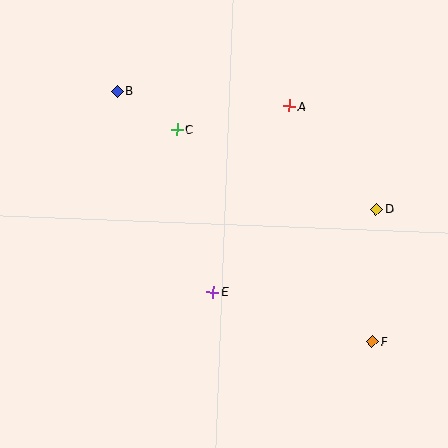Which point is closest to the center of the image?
Point E at (213, 292) is closest to the center.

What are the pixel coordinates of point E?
Point E is at (213, 292).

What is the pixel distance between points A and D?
The distance between A and D is 135 pixels.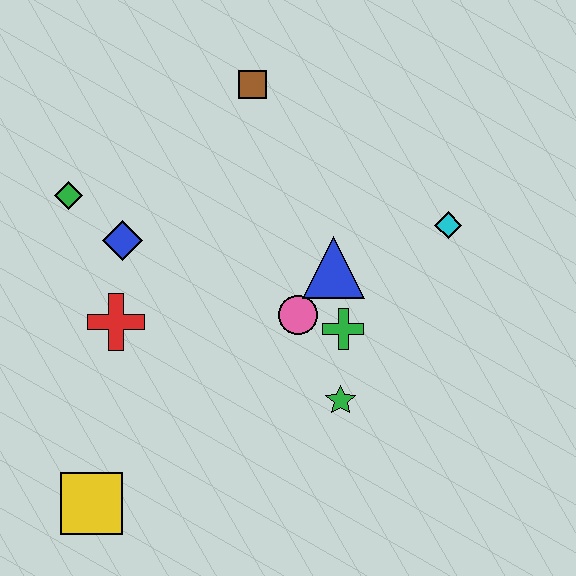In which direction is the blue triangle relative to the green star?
The blue triangle is above the green star.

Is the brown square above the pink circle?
Yes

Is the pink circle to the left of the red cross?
No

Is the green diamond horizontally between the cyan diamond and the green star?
No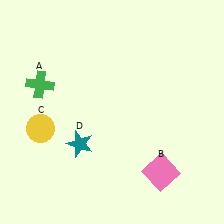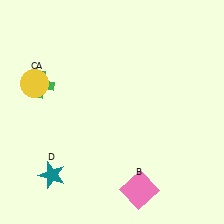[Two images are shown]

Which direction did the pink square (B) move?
The pink square (B) moved left.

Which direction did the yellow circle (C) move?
The yellow circle (C) moved up.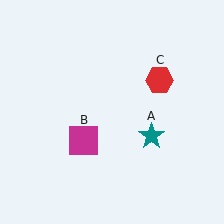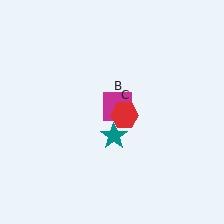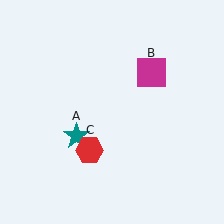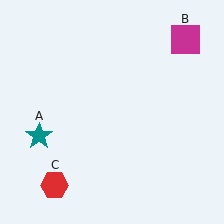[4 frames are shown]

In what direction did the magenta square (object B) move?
The magenta square (object B) moved up and to the right.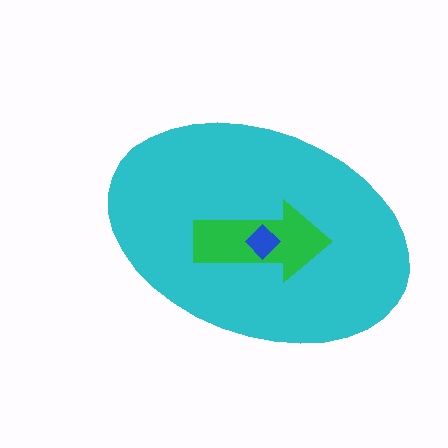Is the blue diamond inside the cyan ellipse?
Yes.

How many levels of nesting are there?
3.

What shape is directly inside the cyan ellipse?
The green arrow.